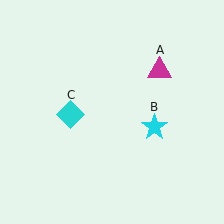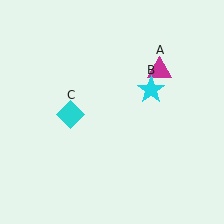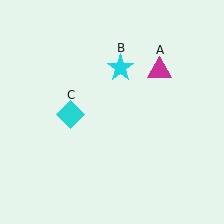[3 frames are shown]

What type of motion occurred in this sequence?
The cyan star (object B) rotated counterclockwise around the center of the scene.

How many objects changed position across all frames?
1 object changed position: cyan star (object B).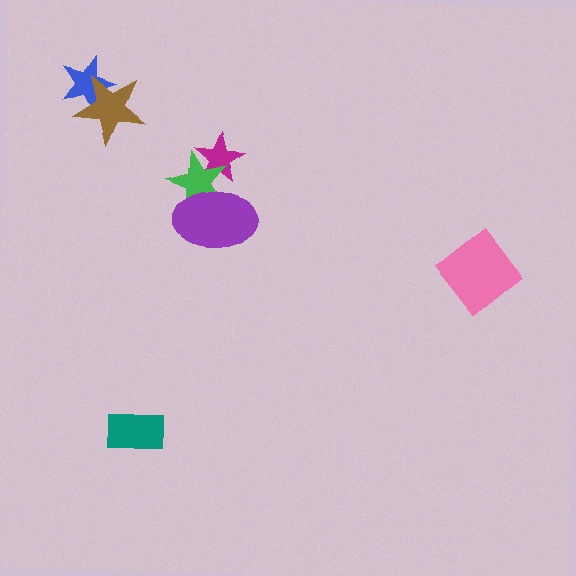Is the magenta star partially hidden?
Yes, it is partially covered by another shape.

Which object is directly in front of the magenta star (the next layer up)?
The green star is directly in front of the magenta star.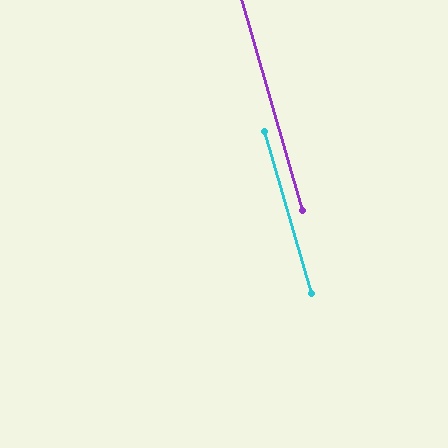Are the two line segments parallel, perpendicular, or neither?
Parallel — their directions differ by only 0.4°.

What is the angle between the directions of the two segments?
Approximately 0 degrees.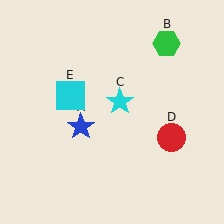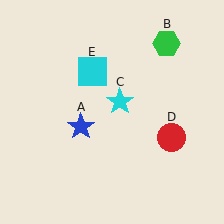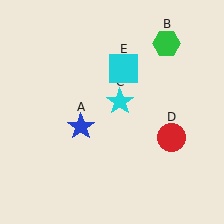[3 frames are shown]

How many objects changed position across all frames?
1 object changed position: cyan square (object E).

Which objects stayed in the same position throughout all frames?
Blue star (object A) and green hexagon (object B) and cyan star (object C) and red circle (object D) remained stationary.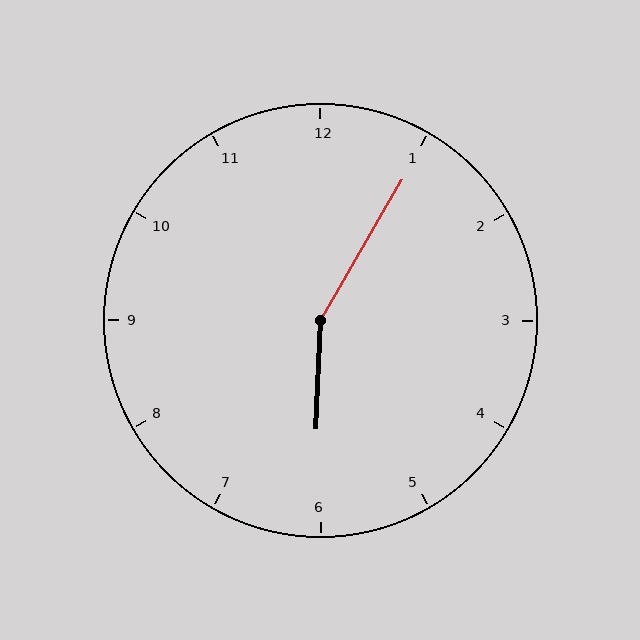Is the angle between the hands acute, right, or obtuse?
It is obtuse.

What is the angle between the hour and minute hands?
Approximately 152 degrees.